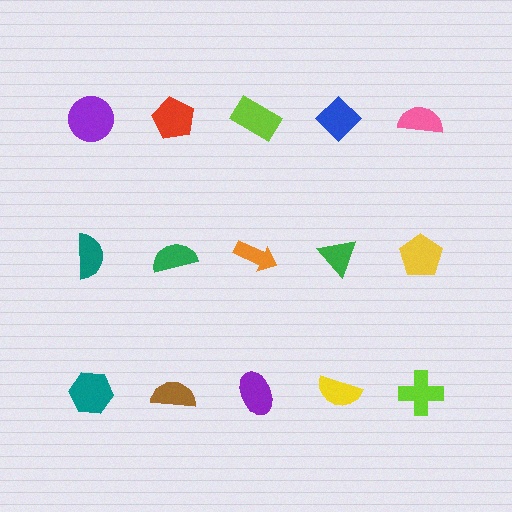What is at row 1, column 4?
A blue diamond.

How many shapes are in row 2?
5 shapes.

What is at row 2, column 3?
An orange arrow.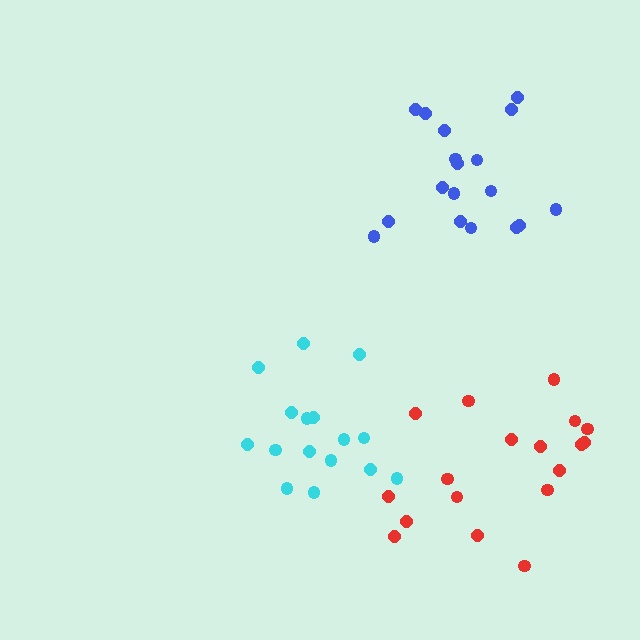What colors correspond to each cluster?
The clusters are colored: cyan, blue, red.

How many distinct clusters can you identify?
There are 3 distinct clusters.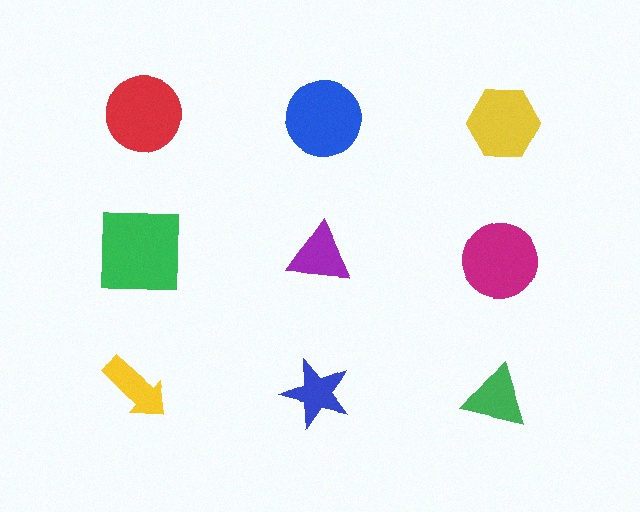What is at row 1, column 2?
A blue circle.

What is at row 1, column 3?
A yellow hexagon.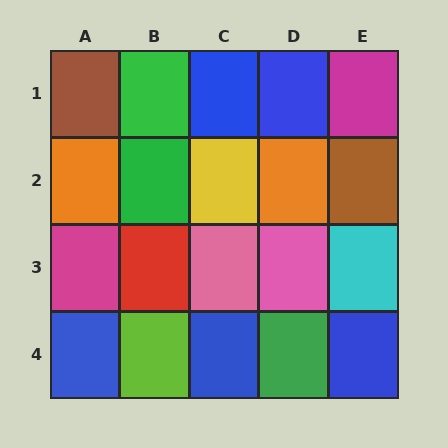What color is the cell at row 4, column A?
Blue.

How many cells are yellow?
1 cell is yellow.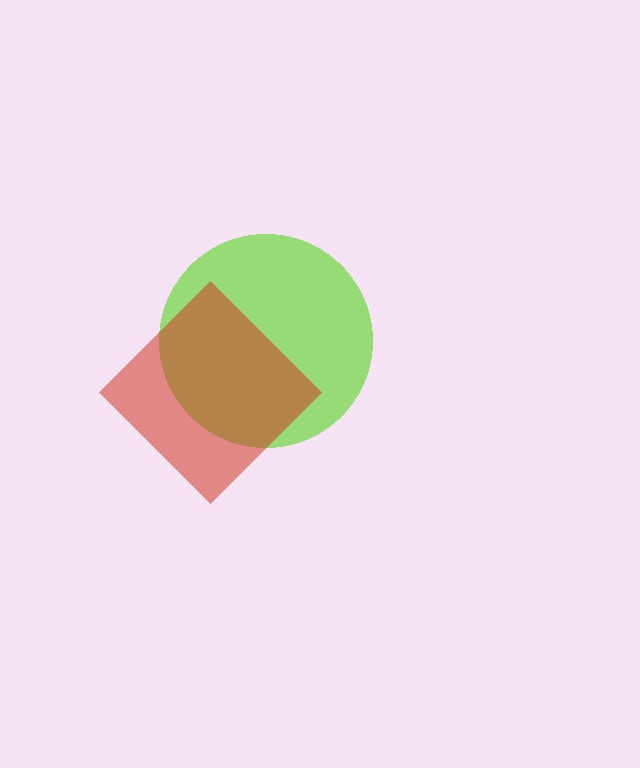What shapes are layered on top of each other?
The layered shapes are: a lime circle, a red diamond.